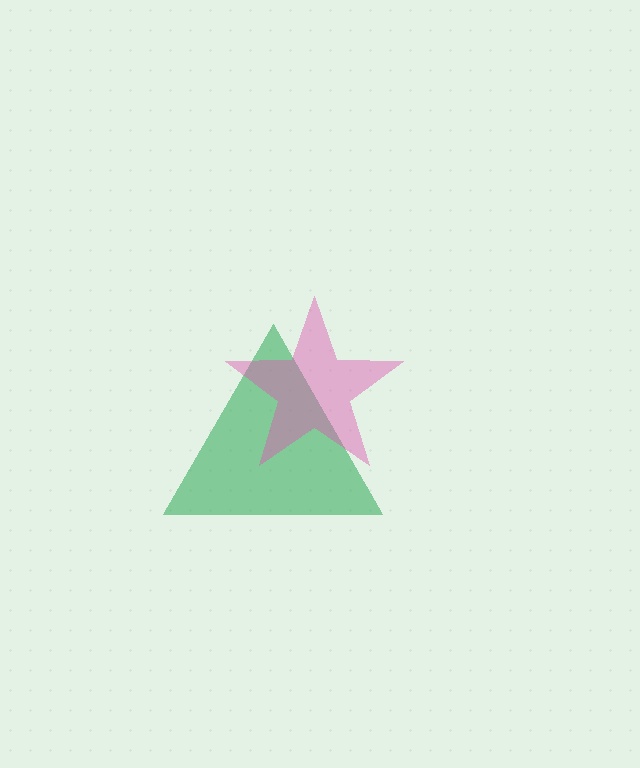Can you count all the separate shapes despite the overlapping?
Yes, there are 2 separate shapes.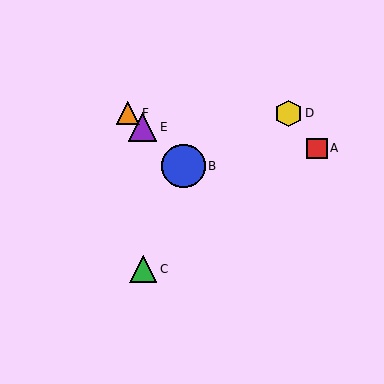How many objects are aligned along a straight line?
3 objects (B, E, F) are aligned along a straight line.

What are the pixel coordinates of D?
Object D is at (288, 114).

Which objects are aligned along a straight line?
Objects B, E, F are aligned along a straight line.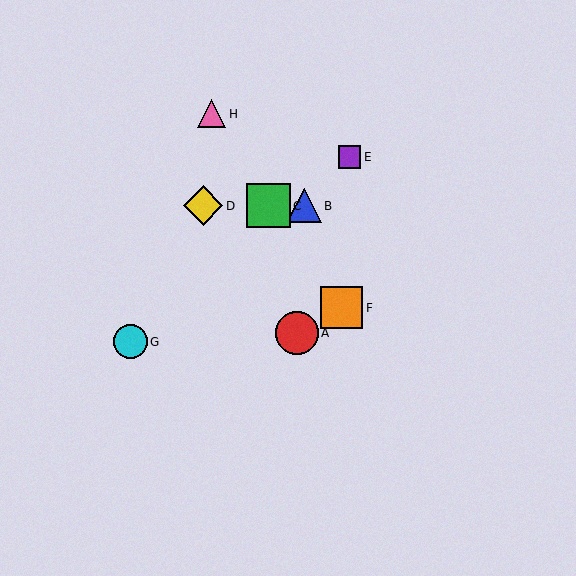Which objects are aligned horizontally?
Objects B, C, D are aligned horizontally.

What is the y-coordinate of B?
Object B is at y≈206.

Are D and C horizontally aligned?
Yes, both are at y≈205.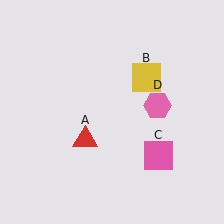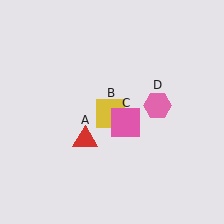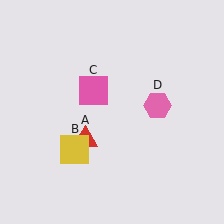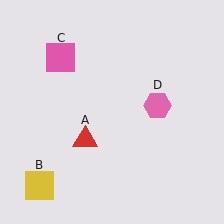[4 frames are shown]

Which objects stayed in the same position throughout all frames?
Red triangle (object A) and pink hexagon (object D) remained stationary.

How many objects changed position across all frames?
2 objects changed position: yellow square (object B), pink square (object C).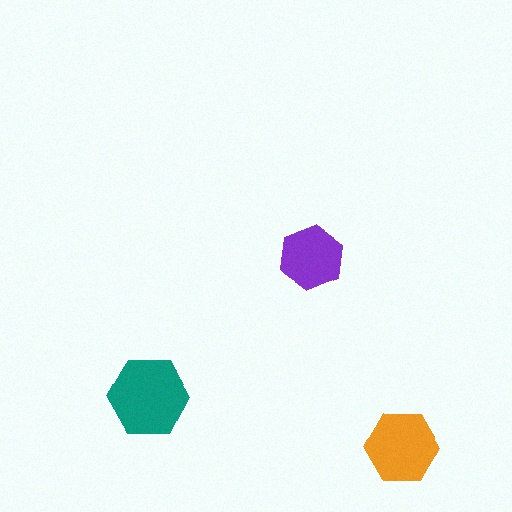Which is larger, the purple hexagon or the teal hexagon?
The teal one.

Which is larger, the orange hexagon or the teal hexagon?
The teal one.